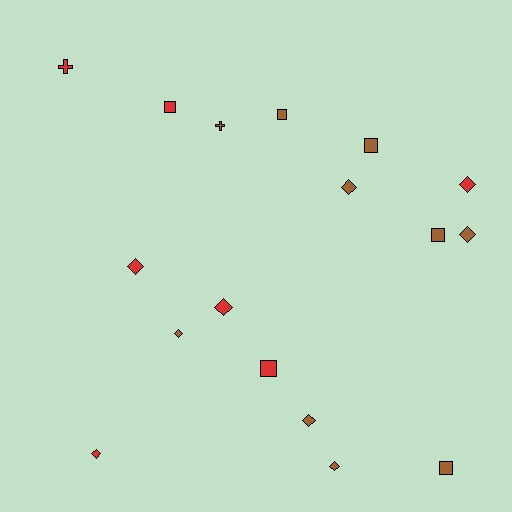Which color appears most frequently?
Brown, with 10 objects.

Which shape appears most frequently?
Diamond, with 9 objects.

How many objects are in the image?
There are 17 objects.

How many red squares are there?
There are 2 red squares.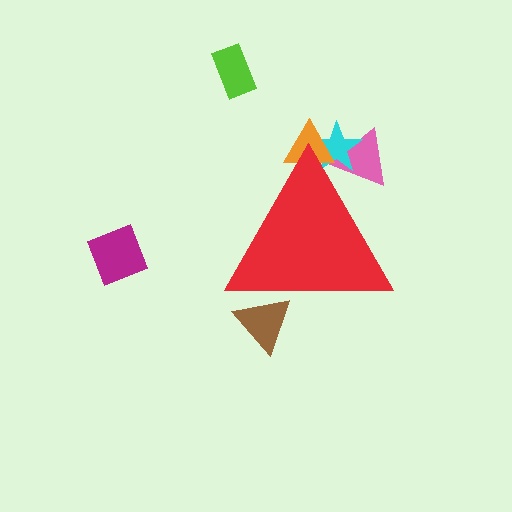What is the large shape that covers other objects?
A red triangle.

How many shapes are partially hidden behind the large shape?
4 shapes are partially hidden.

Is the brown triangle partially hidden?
Yes, the brown triangle is partially hidden behind the red triangle.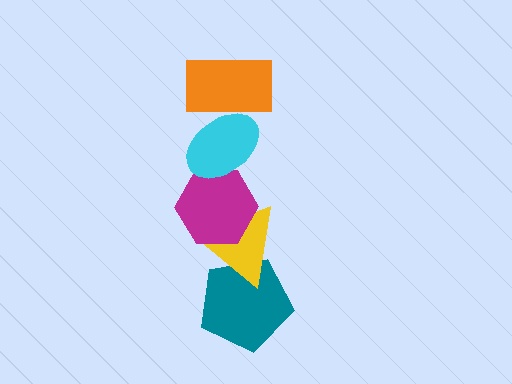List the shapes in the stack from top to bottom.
From top to bottom: the orange rectangle, the cyan ellipse, the magenta hexagon, the yellow triangle, the teal pentagon.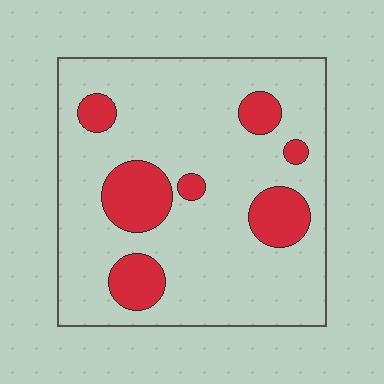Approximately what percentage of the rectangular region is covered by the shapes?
Approximately 20%.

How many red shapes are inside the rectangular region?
7.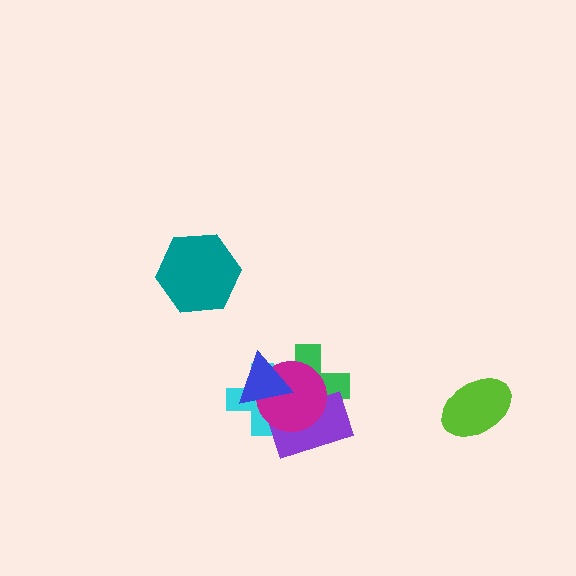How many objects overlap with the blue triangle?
3 objects overlap with the blue triangle.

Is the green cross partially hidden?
Yes, it is partially covered by another shape.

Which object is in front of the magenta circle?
The blue triangle is in front of the magenta circle.